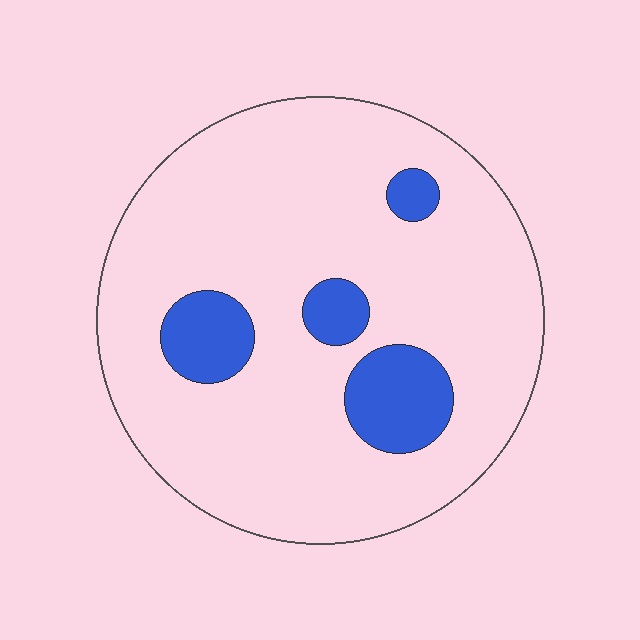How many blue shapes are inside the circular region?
4.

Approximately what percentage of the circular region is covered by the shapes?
Approximately 15%.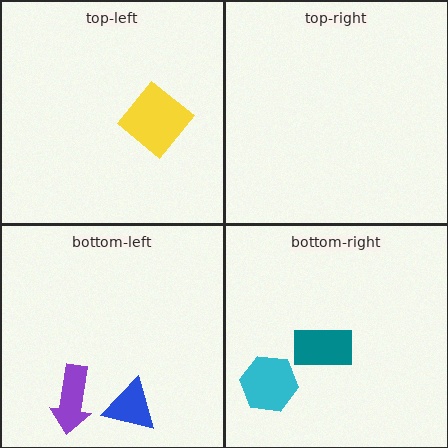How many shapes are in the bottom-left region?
2.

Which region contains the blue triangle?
The bottom-left region.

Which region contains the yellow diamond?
The top-left region.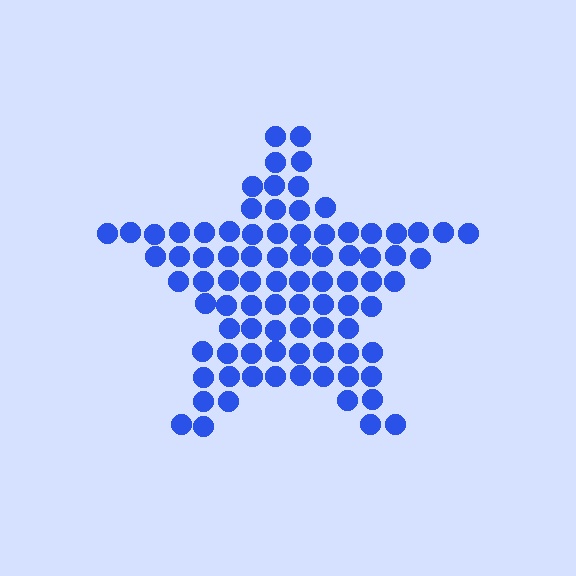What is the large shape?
The large shape is a star.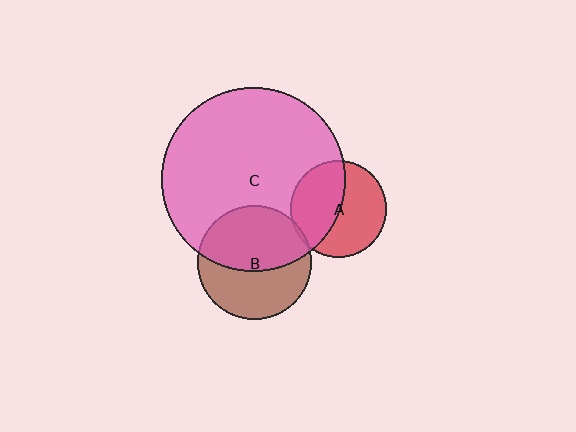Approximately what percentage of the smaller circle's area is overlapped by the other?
Approximately 5%.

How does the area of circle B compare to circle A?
Approximately 1.4 times.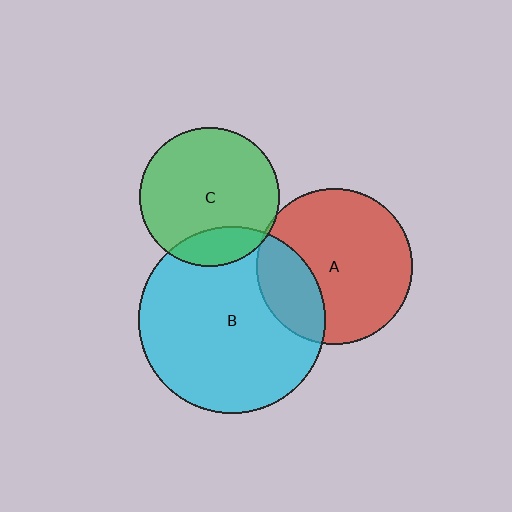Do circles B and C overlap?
Yes.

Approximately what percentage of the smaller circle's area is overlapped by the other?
Approximately 20%.